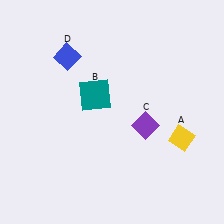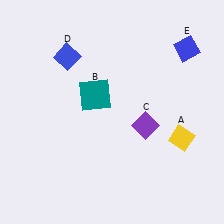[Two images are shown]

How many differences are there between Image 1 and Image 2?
There is 1 difference between the two images.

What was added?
A blue diamond (E) was added in Image 2.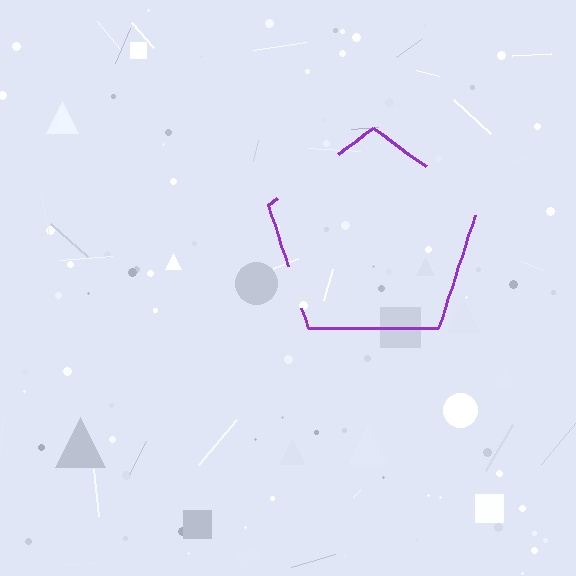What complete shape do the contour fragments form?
The contour fragments form a pentagon.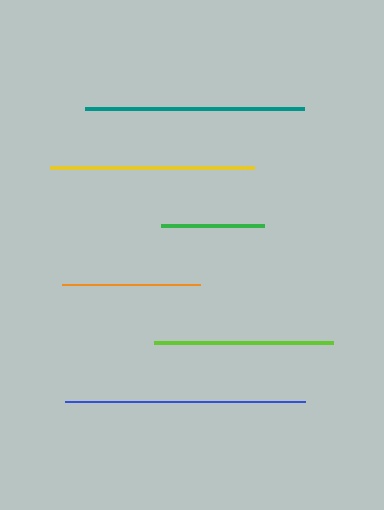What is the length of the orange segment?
The orange segment is approximately 137 pixels long.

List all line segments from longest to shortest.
From longest to shortest: blue, teal, yellow, lime, orange, green.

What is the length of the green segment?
The green segment is approximately 103 pixels long.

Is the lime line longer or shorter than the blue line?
The blue line is longer than the lime line.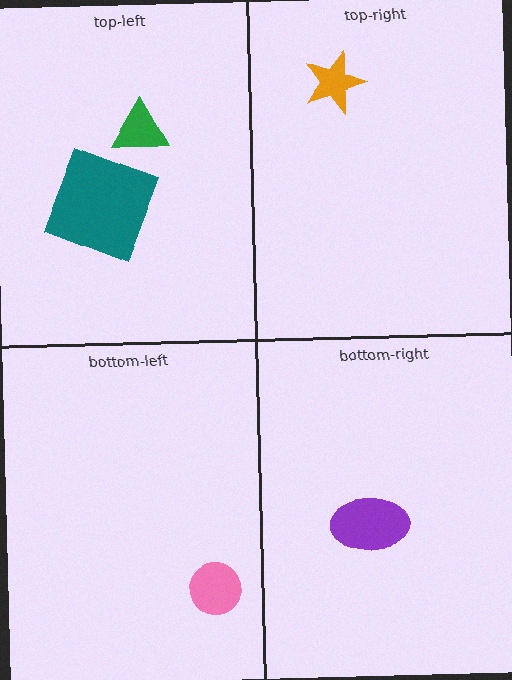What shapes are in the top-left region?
The teal square, the green triangle.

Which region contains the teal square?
The top-left region.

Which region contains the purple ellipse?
The bottom-right region.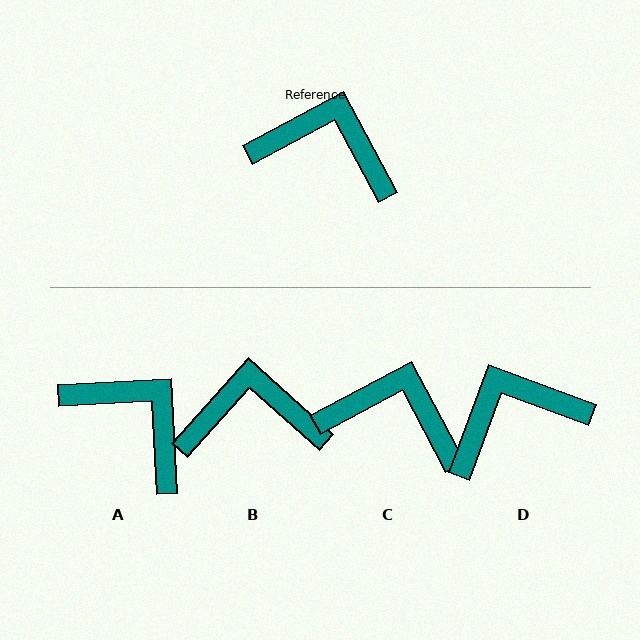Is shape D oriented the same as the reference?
No, it is off by about 42 degrees.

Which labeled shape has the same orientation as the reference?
C.